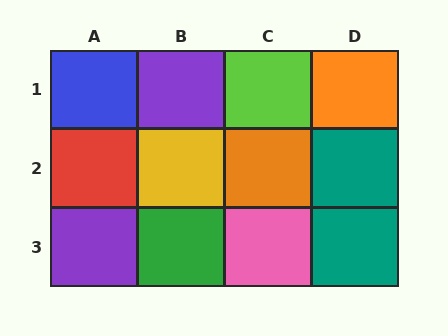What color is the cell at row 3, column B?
Green.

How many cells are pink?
1 cell is pink.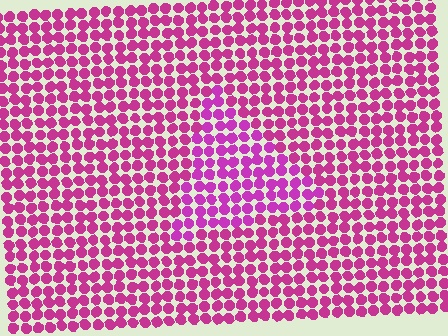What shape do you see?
I see a triangle.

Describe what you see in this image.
The image is filled with small magenta elements in a uniform arrangement. A triangle-shaped region is visible where the elements are tinted to a slightly different hue, forming a subtle color boundary.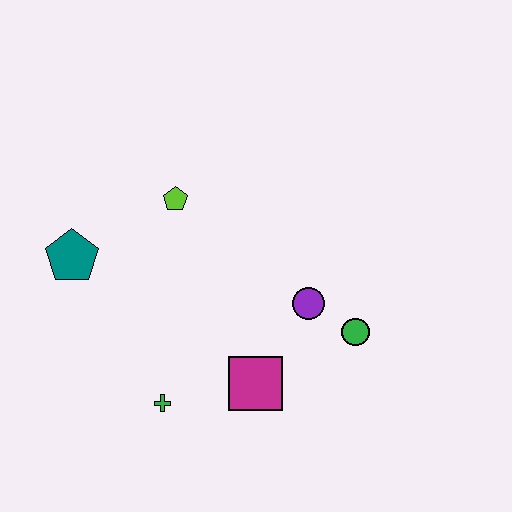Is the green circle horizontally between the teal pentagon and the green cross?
No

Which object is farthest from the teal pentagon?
The green circle is farthest from the teal pentagon.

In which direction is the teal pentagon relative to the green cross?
The teal pentagon is above the green cross.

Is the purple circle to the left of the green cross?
No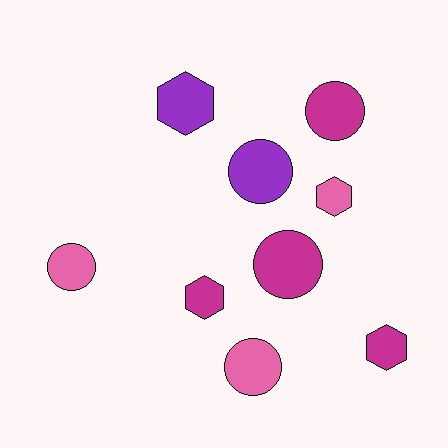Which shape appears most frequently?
Circle, with 5 objects.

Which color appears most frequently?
Magenta, with 4 objects.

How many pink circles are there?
There are 2 pink circles.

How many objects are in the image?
There are 9 objects.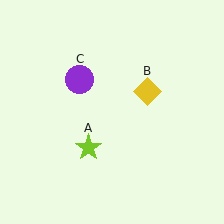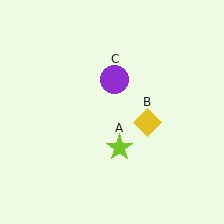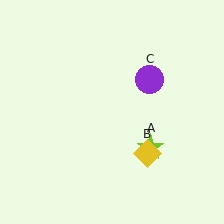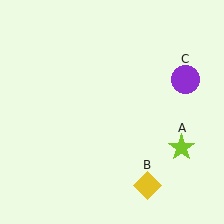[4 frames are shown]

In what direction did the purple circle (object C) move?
The purple circle (object C) moved right.